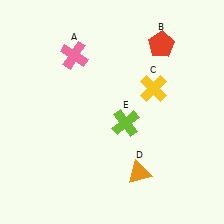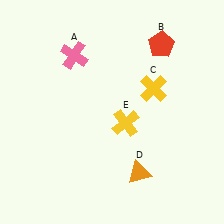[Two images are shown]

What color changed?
The cross (E) changed from lime in Image 1 to yellow in Image 2.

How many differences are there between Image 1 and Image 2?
There is 1 difference between the two images.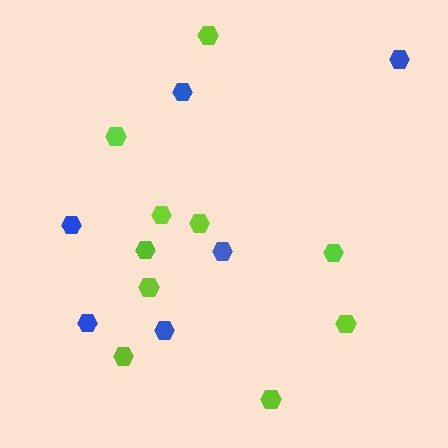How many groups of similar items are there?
There are 2 groups: one group of blue hexagons (6) and one group of lime hexagons (10).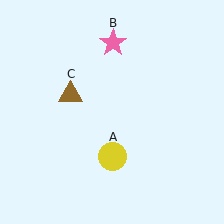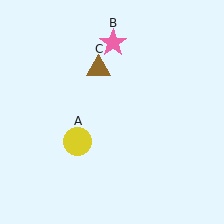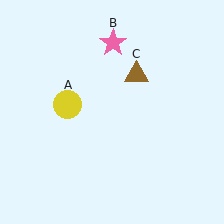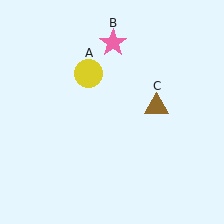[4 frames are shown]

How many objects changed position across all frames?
2 objects changed position: yellow circle (object A), brown triangle (object C).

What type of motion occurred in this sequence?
The yellow circle (object A), brown triangle (object C) rotated clockwise around the center of the scene.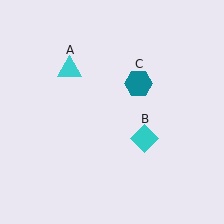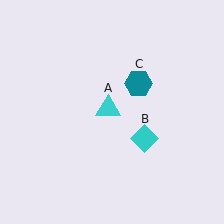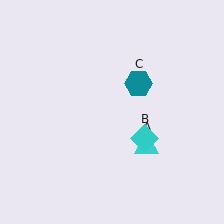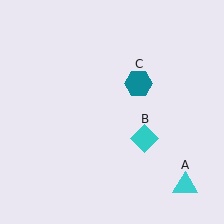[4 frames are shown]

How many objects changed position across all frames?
1 object changed position: cyan triangle (object A).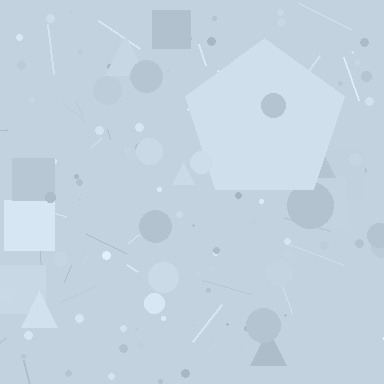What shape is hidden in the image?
A pentagon is hidden in the image.